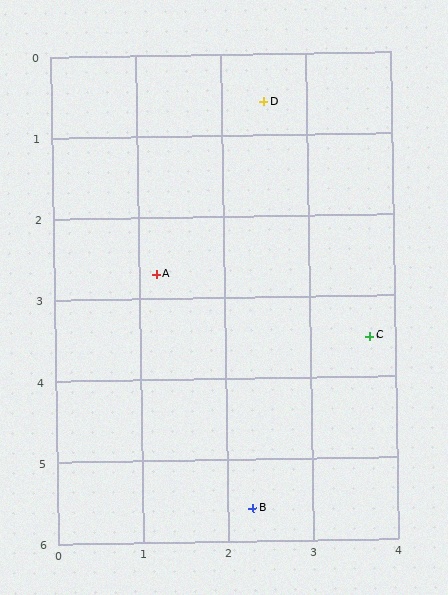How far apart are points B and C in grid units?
Points B and C are about 2.5 grid units apart.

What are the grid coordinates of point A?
Point A is at approximately (1.2, 2.7).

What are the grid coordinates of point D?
Point D is at approximately (2.5, 0.6).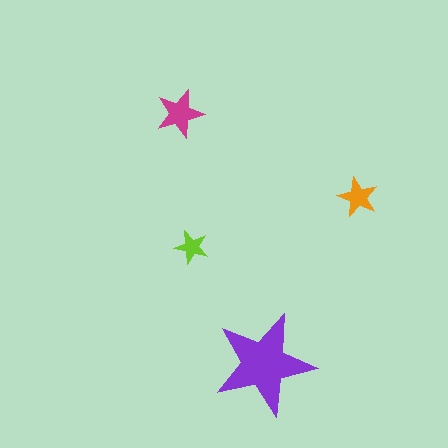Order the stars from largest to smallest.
the purple one, the magenta one, the orange one, the lime one.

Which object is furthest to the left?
The magenta star is leftmost.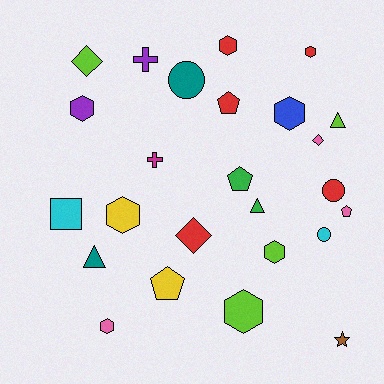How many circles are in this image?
There are 3 circles.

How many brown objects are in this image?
There is 1 brown object.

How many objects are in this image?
There are 25 objects.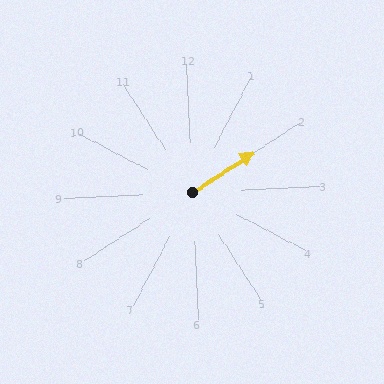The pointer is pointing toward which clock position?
Roughly 2 o'clock.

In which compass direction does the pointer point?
Northeast.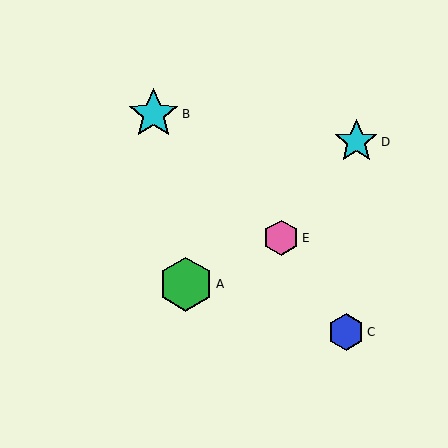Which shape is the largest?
The green hexagon (labeled A) is the largest.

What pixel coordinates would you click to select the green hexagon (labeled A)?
Click at (186, 284) to select the green hexagon A.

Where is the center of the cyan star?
The center of the cyan star is at (154, 114).